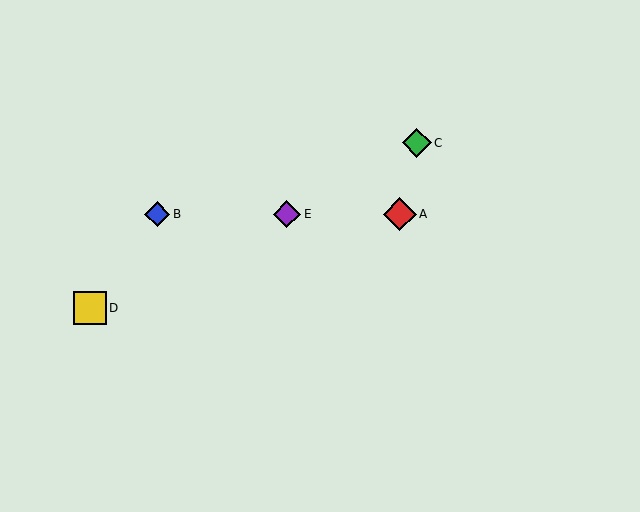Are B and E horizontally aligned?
Yes, both are at y≈214.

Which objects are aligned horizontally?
Objects A, B, E are aligned horizontally.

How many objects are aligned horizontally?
3 objects (A, B, E) are aligned horizontally.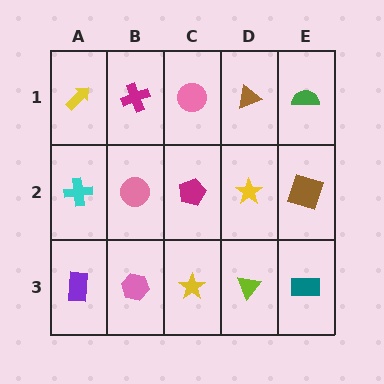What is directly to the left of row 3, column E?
A lime triangle.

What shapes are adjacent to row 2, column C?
A pink circle (row 1, column C), a yellow star (row 3, column C), a pink circle (row 2, column B), a yellow star (row 2, column D).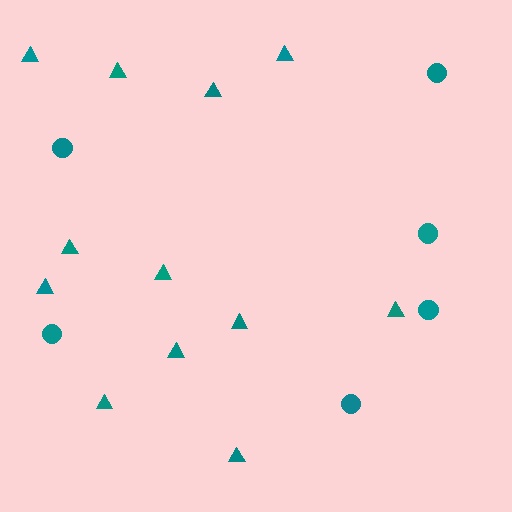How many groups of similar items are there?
There are 2 groups: one group of triangles (12) and one group of circles (6).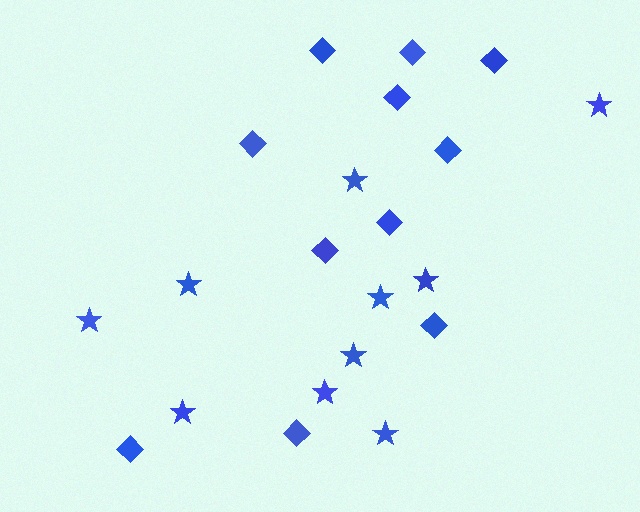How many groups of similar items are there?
There are 2 groups: one group of diamonds (11) and one group of stars (10).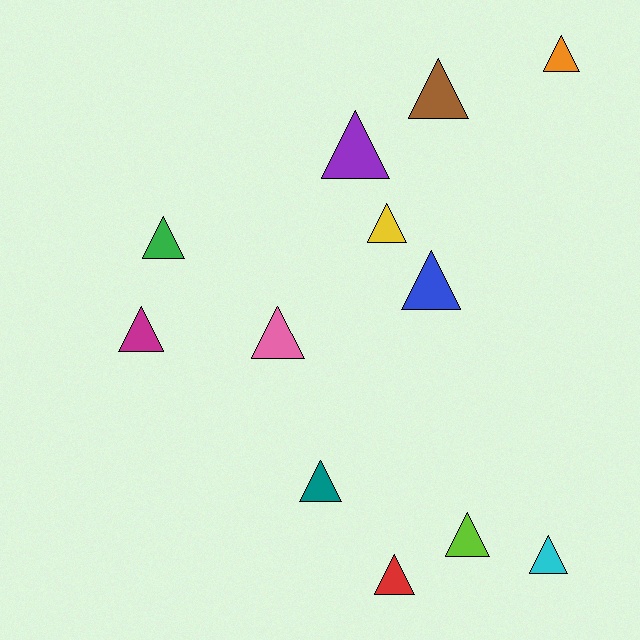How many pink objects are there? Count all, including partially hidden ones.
There is 1 pink object.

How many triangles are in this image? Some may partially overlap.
There are 12 triangles.